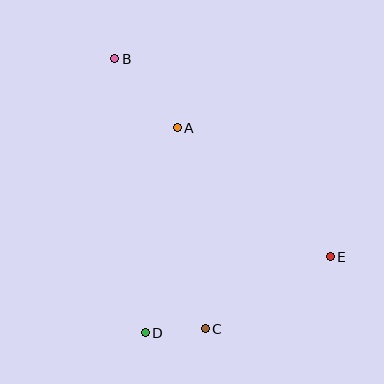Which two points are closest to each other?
Points C and D are closest to each other.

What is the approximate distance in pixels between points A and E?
The distance between A and E is approximately 200 pixels.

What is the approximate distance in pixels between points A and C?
The distance between A and C is approximately 203 pixels.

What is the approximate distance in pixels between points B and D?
The distance between B and D is approximately 276 pixels.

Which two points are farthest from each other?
Points B and E are farthest from each other.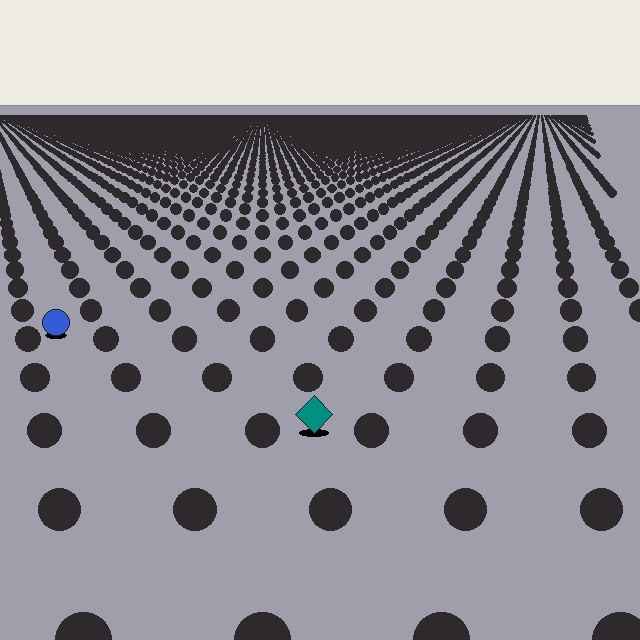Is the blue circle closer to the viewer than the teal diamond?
No. The teal diamond is closer — you can tell from the texture gradient: the ground texture is coarser near it.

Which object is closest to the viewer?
The teal diamond is closest. The texture marks near it are larger and more spread out.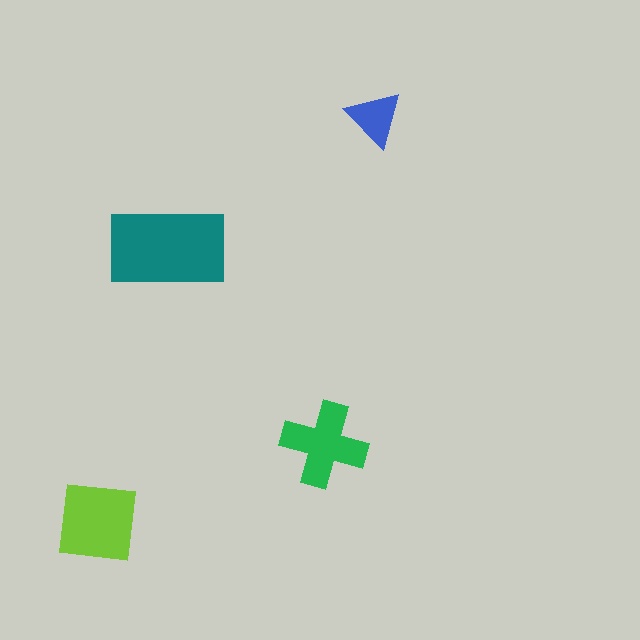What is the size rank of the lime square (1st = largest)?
2nd.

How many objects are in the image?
There are 4 objects in the image.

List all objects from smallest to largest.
The blue triangle, the green cross, the lime square, the teal rectangle.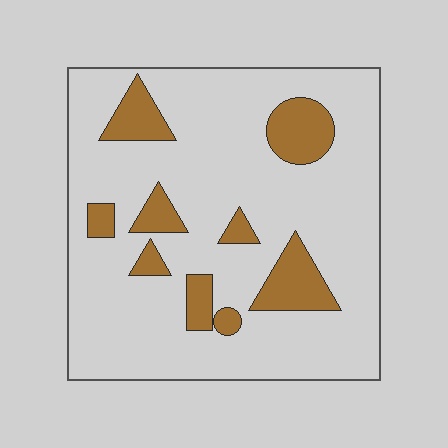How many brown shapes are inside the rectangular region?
9.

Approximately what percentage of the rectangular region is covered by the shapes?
Approximately 15%.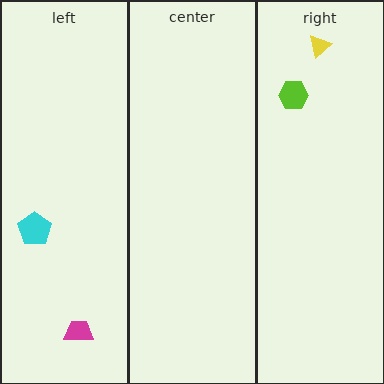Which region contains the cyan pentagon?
The left region.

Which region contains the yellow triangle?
The right region.